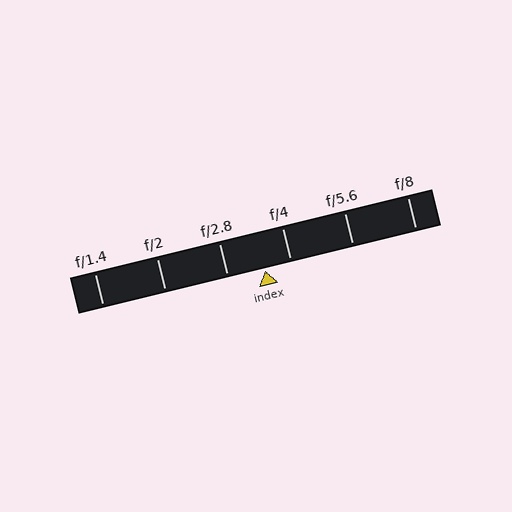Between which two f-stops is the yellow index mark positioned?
The index mark is between f/2.8 and f/4.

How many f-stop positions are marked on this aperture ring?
There are 6 f-stop positions marked.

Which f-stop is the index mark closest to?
The index mark is closest to f/4.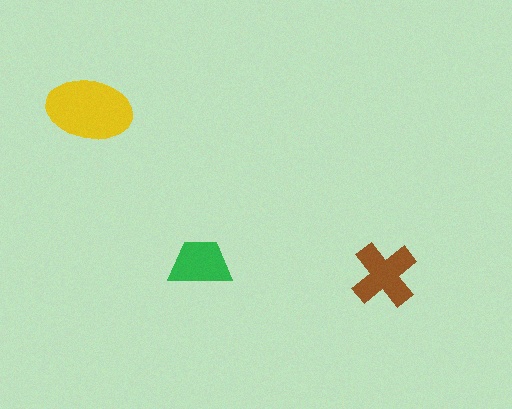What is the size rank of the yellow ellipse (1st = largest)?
1st.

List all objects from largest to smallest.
The yellow ellipse, the brown cross, the green trapezoid.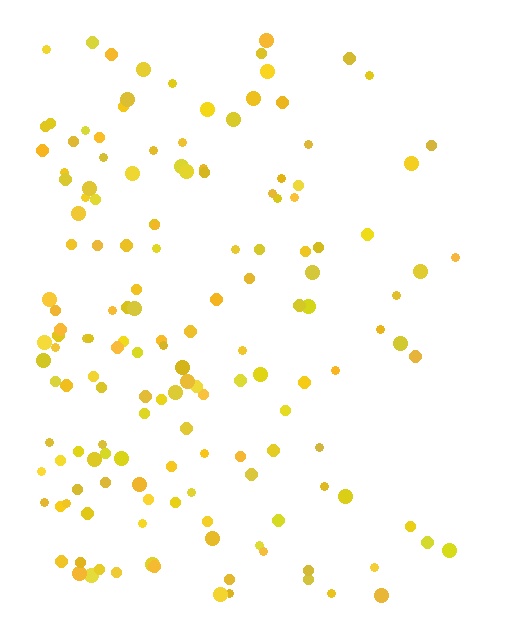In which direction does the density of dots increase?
From right to left, with the left side densest.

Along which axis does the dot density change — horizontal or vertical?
Horizontal.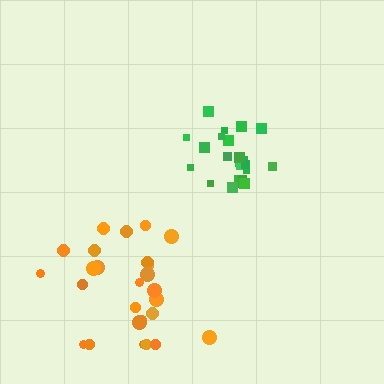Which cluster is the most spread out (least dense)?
Orange.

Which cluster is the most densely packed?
Green.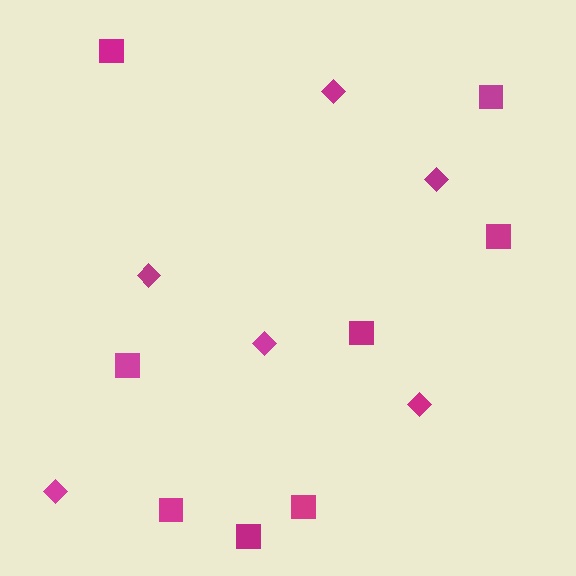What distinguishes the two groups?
There are 2 groups: one group of squares (8) and one group of diamonds (6).